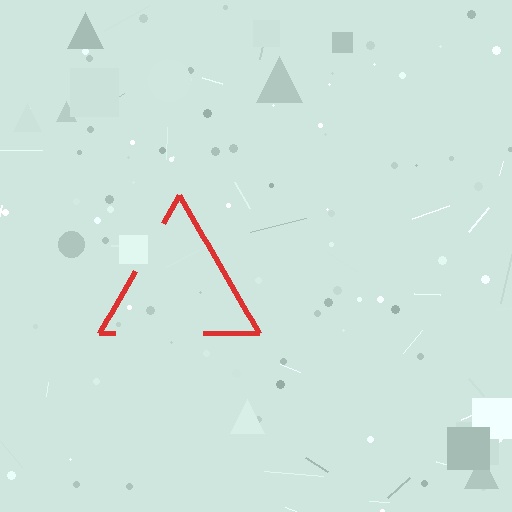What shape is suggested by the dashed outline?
The dashed outline suggests a triangle.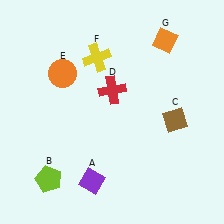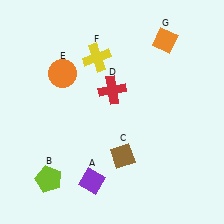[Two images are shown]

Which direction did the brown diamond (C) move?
The brown diamond (C) moved left.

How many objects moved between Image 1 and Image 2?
1 object moved between the two images.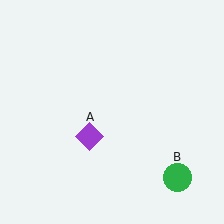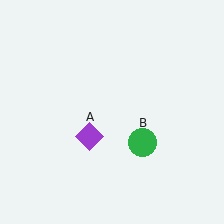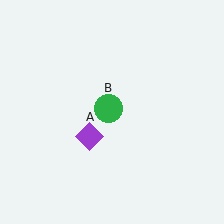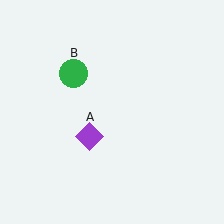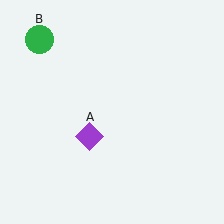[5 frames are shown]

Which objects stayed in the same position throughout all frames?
Purple diamond (object A) remained stationary.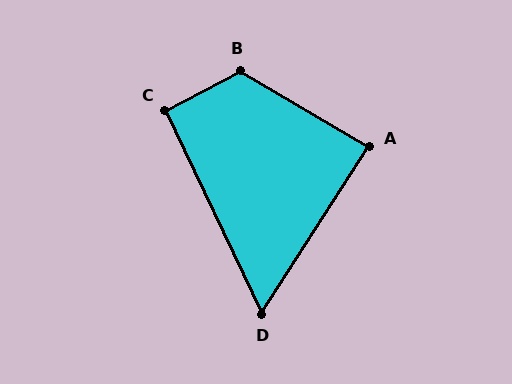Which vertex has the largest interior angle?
B, at approximately 122 degrees.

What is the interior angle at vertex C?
Approximately 92 degrees (approximately right).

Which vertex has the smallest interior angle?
D, at approximately 58 degrees.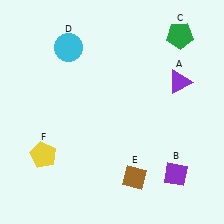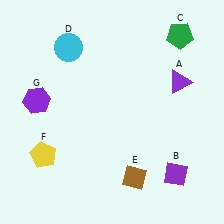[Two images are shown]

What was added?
A purple hexagon (G) was added in Image 2.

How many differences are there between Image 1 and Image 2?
There is 1 difference between the two images.